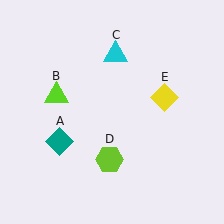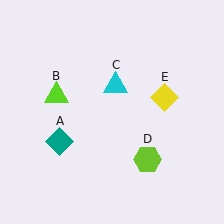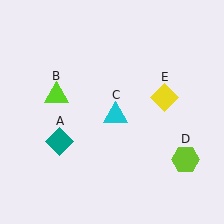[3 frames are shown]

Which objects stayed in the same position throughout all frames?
Teal diamond (object A) and lime triangle (object B) and yellow diamond (object E) remained stationary.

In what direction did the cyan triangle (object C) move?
The cyan triangle (object C) moved down.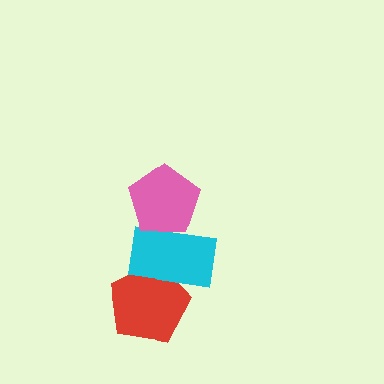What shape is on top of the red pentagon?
The cyan rectangle is on top of the red pentagon.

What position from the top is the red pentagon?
The red pentagon is 3rd from the top.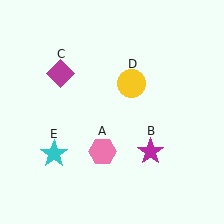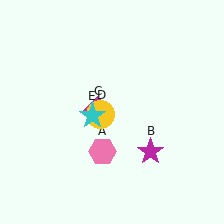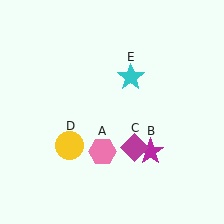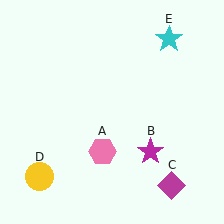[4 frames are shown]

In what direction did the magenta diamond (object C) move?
The magenta diamond (object C) moved down and to the right.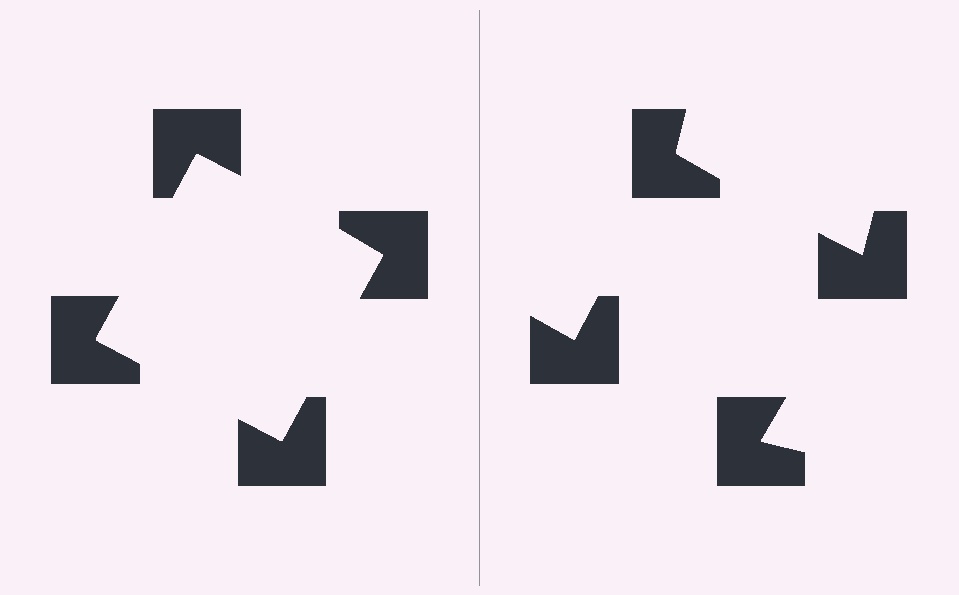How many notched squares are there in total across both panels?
8 — 4 on each side.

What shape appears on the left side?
An illusory square.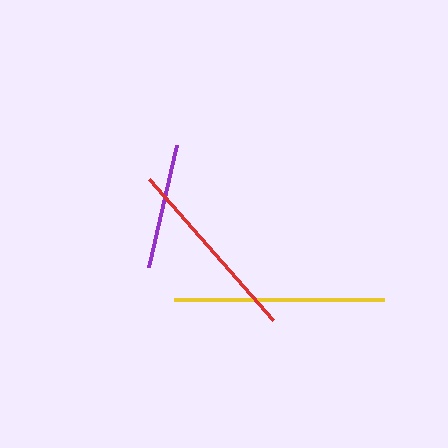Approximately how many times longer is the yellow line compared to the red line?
The yellow line is approximately 1.1 times the length of the red line.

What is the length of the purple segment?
The purple segment is approximately 125 pixels long.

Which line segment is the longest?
The yellow line is the longest at approximately 210 pixels.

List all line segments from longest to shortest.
From longest to shortest: yellow, red, purple.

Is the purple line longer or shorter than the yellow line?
The yellow line is longer than the purple line.